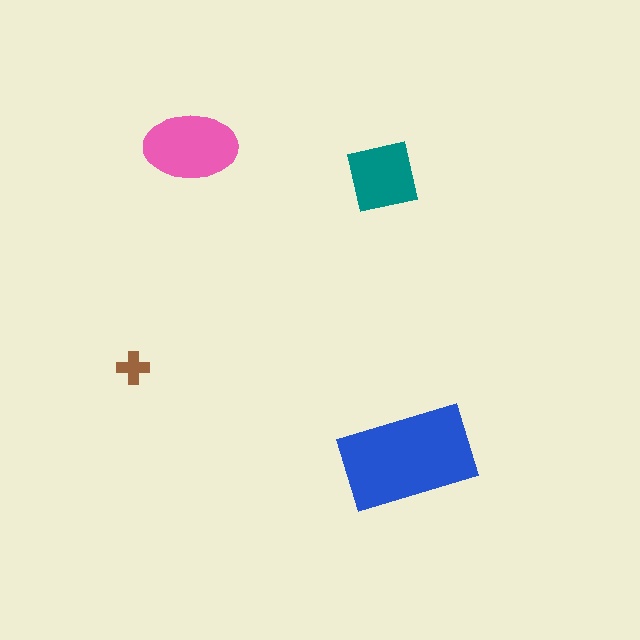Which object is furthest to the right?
The blue rectangle is rightmost.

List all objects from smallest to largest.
The brown cross, the teal square, the pink ellipse, the blue rectangle.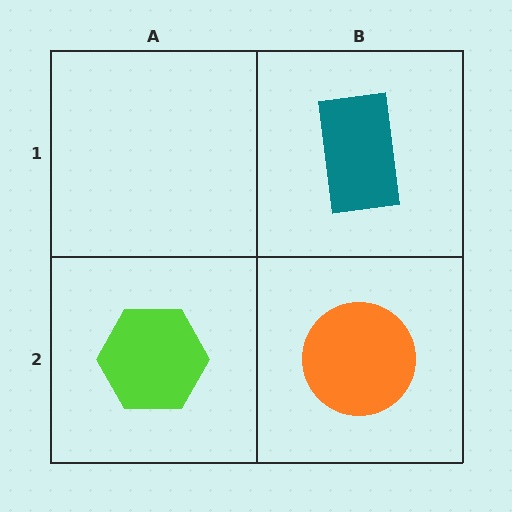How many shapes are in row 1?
1 shape.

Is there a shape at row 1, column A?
No, that cell is empty.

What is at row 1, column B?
A teal rectangle.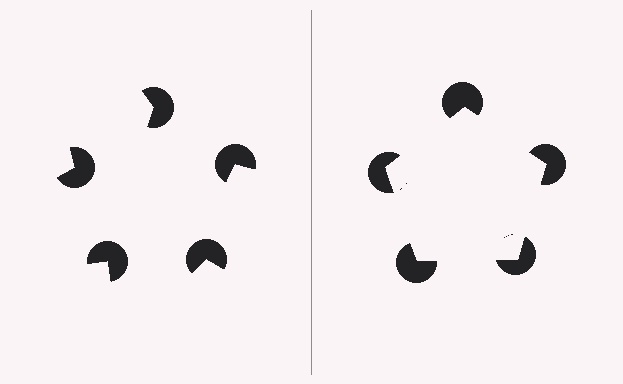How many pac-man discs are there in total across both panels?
10 — 5 on each side.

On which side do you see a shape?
An illusory pentagon appears on the right side. On the left side the wedge cuts are rotated, so no coherent shape forms.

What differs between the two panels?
The pac-man discs are positioned identically on both sides; only the wedge orientations differ. On the right they align to a pentagon; on the left they are misaligned.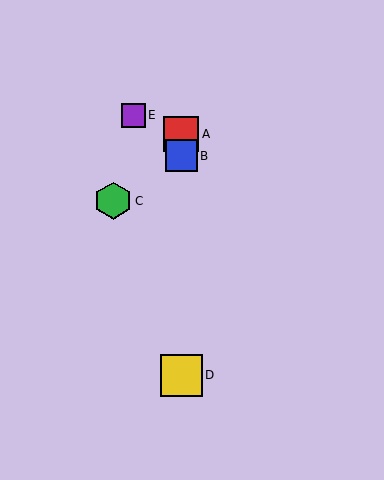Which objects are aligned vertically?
Objects A, B, D are aligned vertically.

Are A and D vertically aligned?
Yes, both are at x≈181.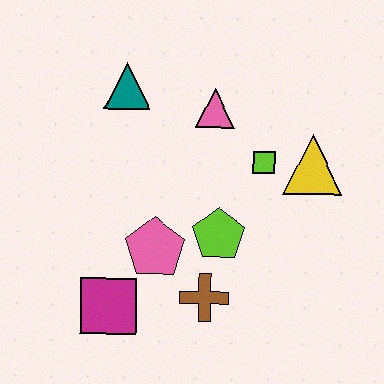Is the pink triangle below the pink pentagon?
No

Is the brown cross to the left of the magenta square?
No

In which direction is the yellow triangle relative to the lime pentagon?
The yellow triangle is to the right of the lime pentagon.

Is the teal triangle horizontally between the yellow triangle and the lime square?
No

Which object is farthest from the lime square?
The magenta square is farthest from the lime square.